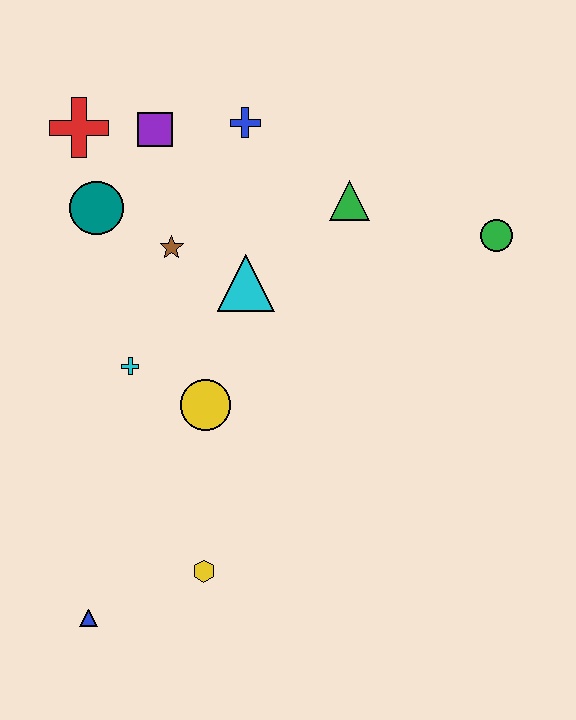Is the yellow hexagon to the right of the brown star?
Yes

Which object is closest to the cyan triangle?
The brown star is closest to the cyan triangle.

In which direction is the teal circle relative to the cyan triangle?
The teal circle is to the left of the cyan triangle.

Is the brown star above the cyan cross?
Yes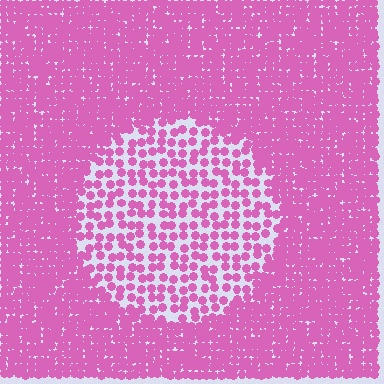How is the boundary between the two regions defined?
The boundary is defined by a change in element density (approximately 2.2x ratio). All elements are the same color, size, and shape.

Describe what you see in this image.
The image contains small pink elements arranged at two different densities. A circle-shaped region is visible where the elements are less densely packed than the surrounding area.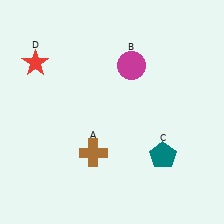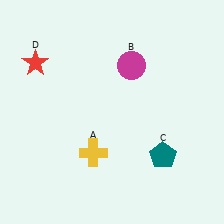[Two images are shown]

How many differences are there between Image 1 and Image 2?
There is 1 difference between the two images.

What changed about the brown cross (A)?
In Image 1, A is brown. In Image 2, it changed to yellow.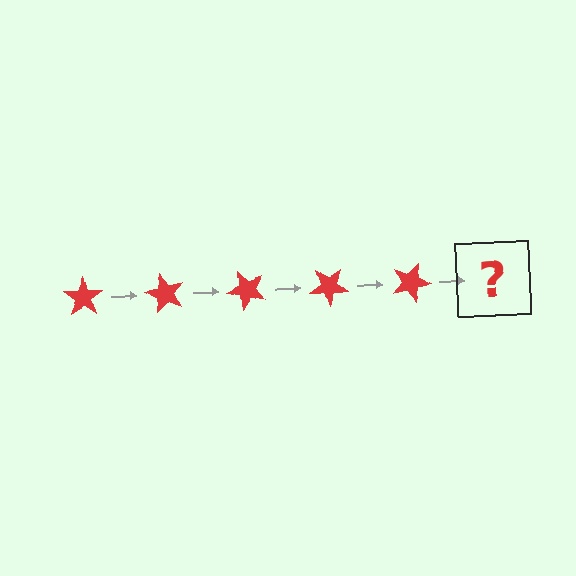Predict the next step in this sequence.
The next step is a red star rotated 300 degrees.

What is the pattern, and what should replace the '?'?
The pattern is that the star rotates 60 degrees each step. The '?' should be a red star rotated 300 degrees.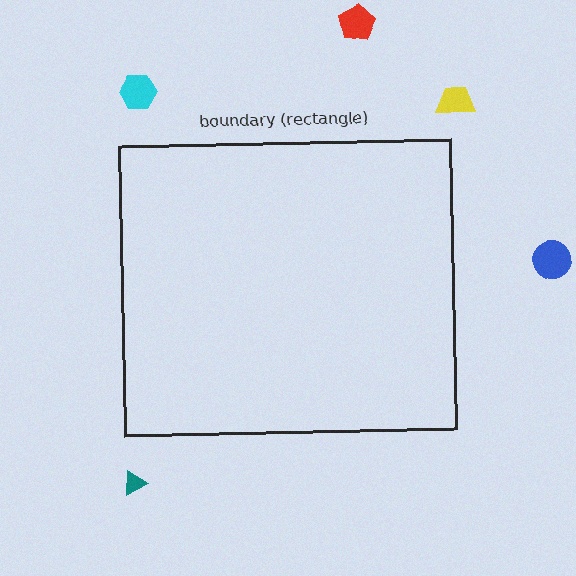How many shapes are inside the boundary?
0 inside, 5 outside.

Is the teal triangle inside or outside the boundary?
Outside.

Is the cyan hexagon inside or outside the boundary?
Outside.